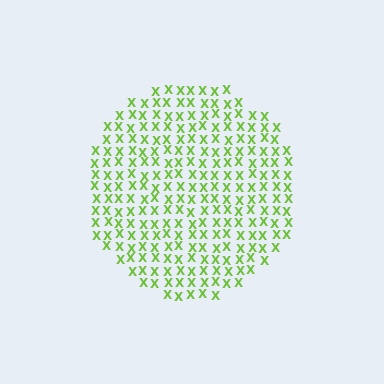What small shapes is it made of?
It is made of small letter X's.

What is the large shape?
The large shape is a circle.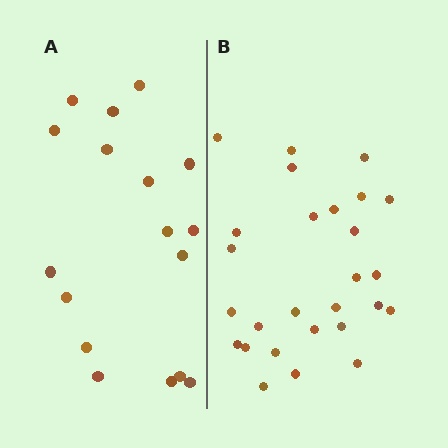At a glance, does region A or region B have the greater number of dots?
Region B (the right region) has more dots.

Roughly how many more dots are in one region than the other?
Region B has roughly 10 or so more dots than region A.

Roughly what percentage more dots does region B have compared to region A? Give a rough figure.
About 60% more.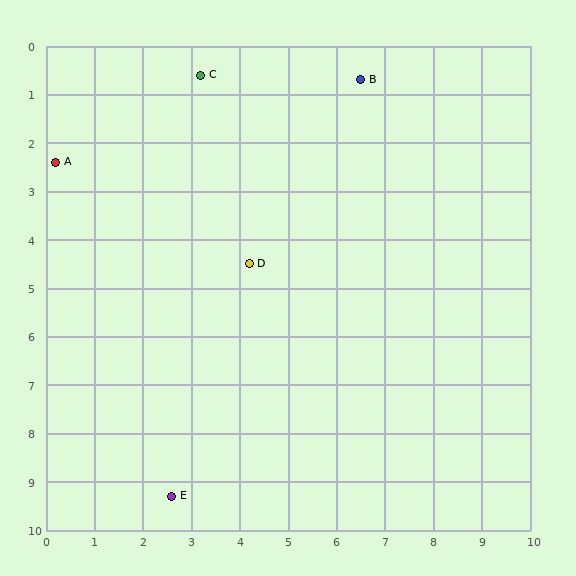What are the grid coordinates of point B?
Point B is at approximately (6.5, 0.7).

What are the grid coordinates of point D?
Point D is at approximately (4.2, 4.5).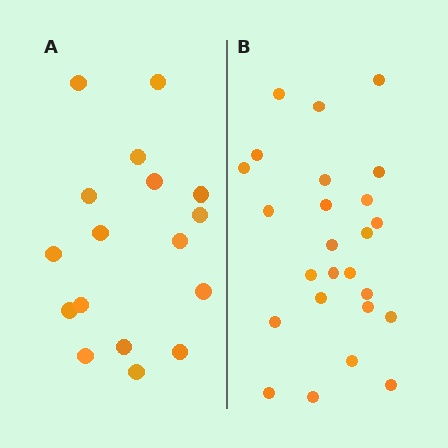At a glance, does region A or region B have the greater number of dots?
Region B (the right region) has more dots.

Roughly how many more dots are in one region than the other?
Region B has roughly 8 or so more dots than region A.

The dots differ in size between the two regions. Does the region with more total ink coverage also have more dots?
No. Region A has more total ink coverage because its dots are larger, but region B actually contains more individual dots. Total area can be misleading — the number of items is what matters here.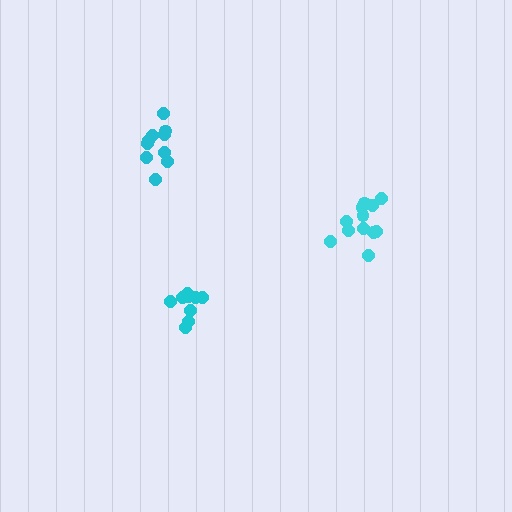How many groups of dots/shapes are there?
There are 3 groups.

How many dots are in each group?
Group 1: 9 dots, Group 2: 12 dots, Group 3: 10 dots (31 total).